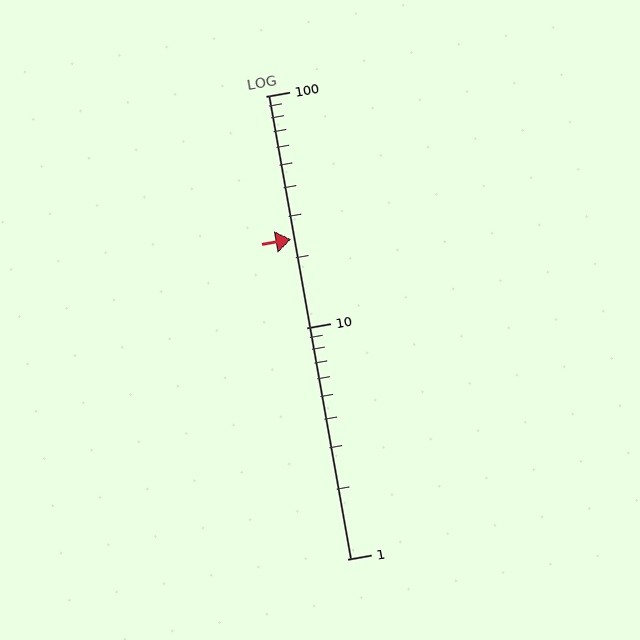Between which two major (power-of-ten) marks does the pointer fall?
The pointer is between 10 and 100.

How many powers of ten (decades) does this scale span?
The scale spans 2 decades, from 1 to 100.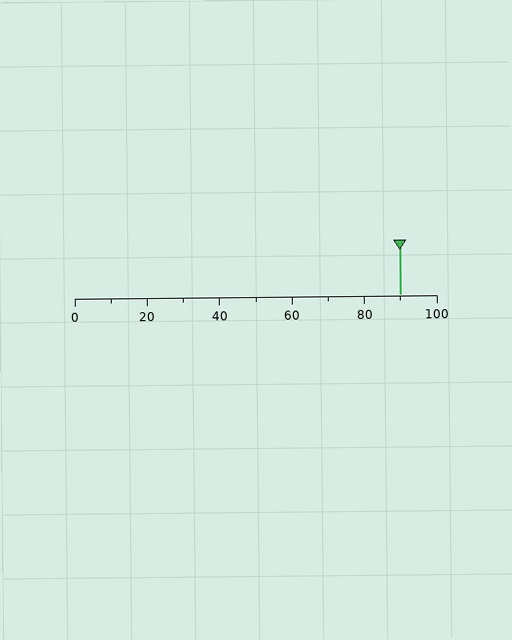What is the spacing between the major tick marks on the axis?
The major ticks are spaced 20 apart.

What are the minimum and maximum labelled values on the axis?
The axis runs from 0 to 100.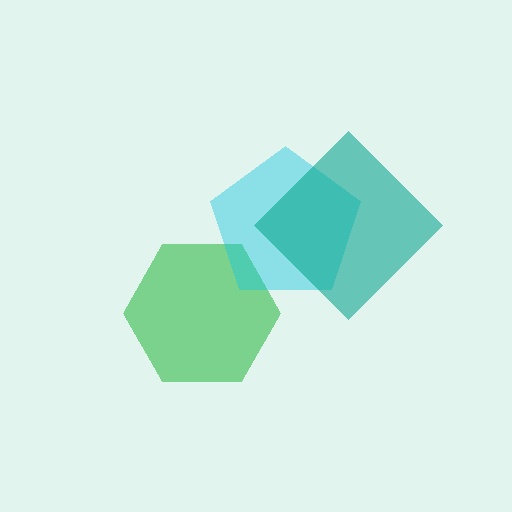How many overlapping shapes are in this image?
There are 3 overlapping shapes in the image.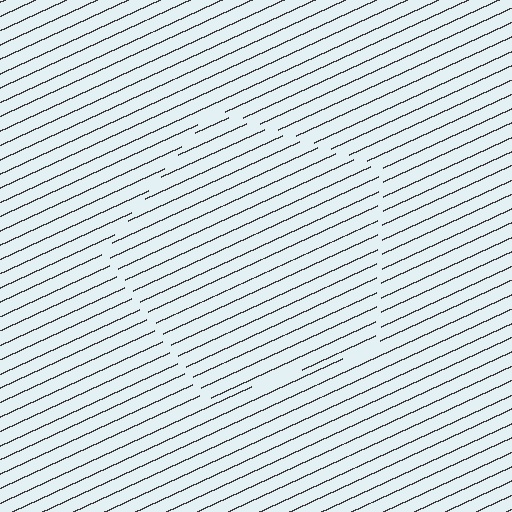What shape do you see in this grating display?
An illusory pentagon. The interior of the shape contains the same grating, shifted by half a period — the contour is defined by the phase discontinuity where line-ends from the inner and outer gratings abut.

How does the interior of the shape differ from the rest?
The interior of the shape contains the same grating, shifted by half a period — the contour is defined by the phase discontinuity where line-ends from the inner and outer gratings abut.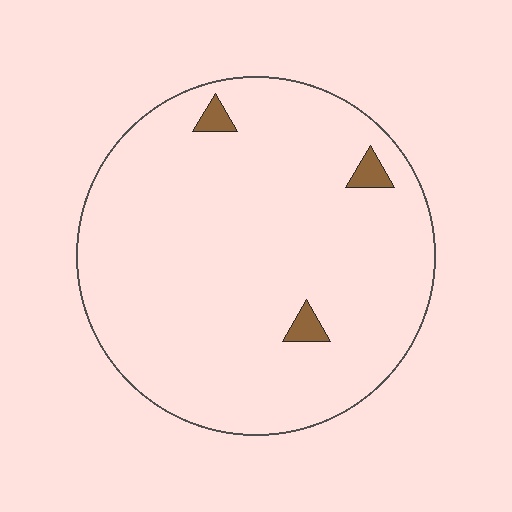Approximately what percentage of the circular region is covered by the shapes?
Approximately 5%.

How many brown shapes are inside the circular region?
3.